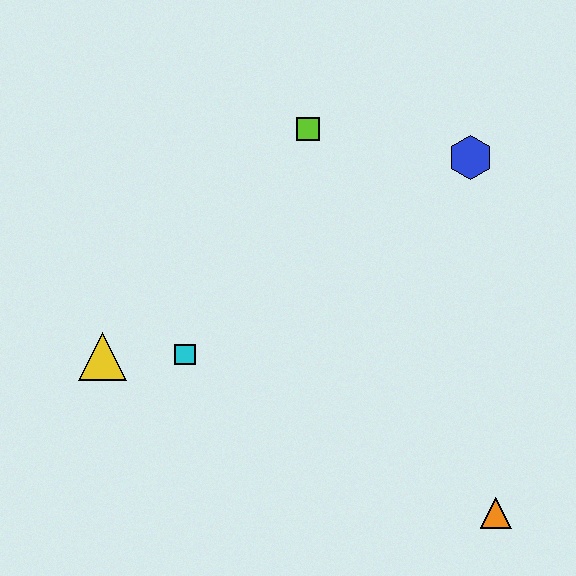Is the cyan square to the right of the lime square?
No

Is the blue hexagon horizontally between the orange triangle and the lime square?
Yes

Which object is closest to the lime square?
The blue hexagon is closest to the lime square.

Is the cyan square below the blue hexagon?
Yes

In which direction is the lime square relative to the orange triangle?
The lime square is above the orange triangle.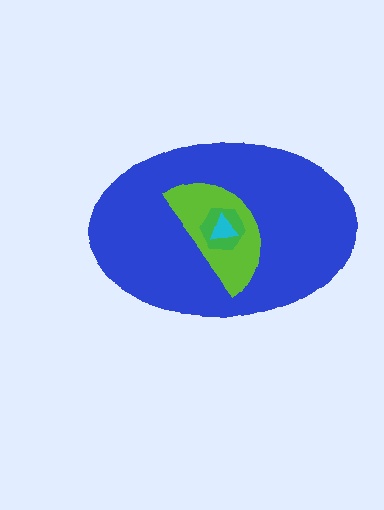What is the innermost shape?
The cyan triangle.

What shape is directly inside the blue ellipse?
The lime semicircle.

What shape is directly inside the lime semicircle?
The green hexagon.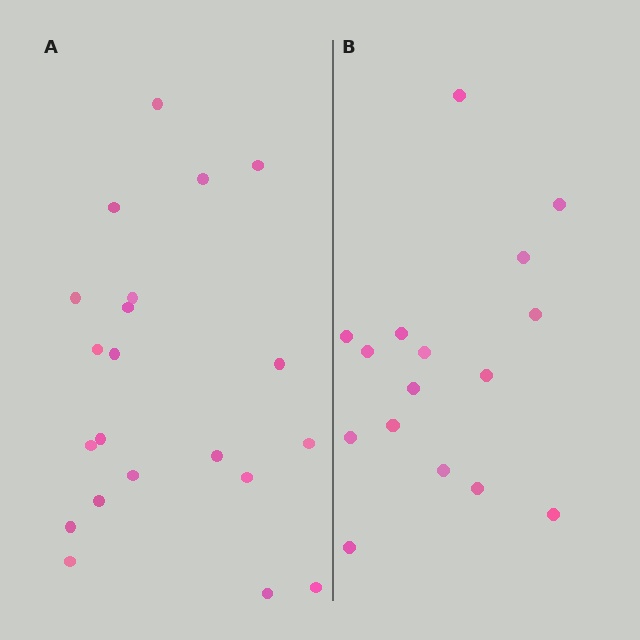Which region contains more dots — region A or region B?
Region A (the left region) has more dots.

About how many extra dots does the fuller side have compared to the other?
Region A has about 5 more dots than region B.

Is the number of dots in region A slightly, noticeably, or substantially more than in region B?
Region A has noticeably more, but not dramatically so. The ratio is roughly 1.3 to 1.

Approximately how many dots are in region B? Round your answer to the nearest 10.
About 20 dots. (The exact count is 16, which rounds to 20.)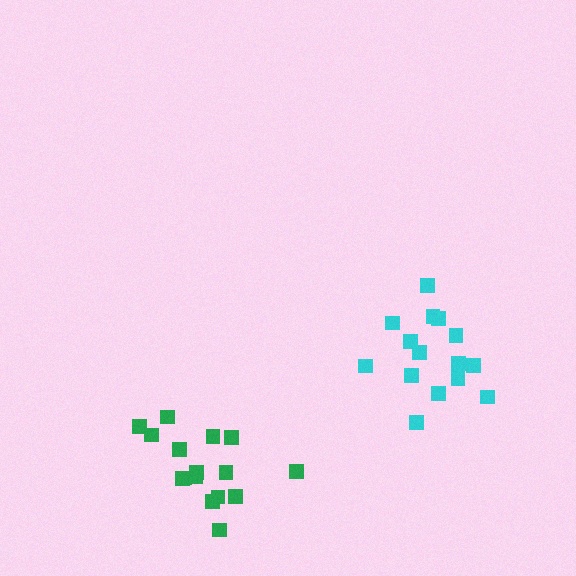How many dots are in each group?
Group 1: 16 dots, Group 2: 15 dots (31 total).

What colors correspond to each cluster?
The clusters are colored: green, cyan.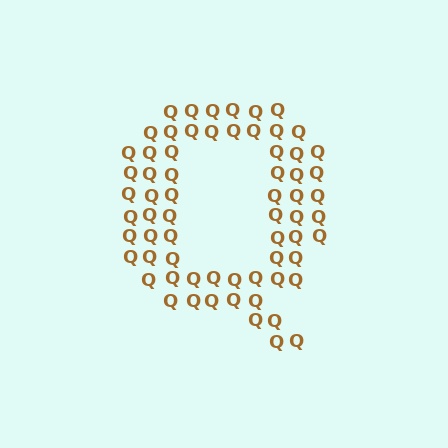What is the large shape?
The large shape is the letter Q.